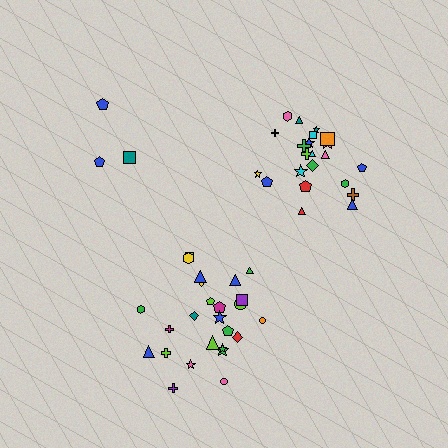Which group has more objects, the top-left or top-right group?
The top-right group.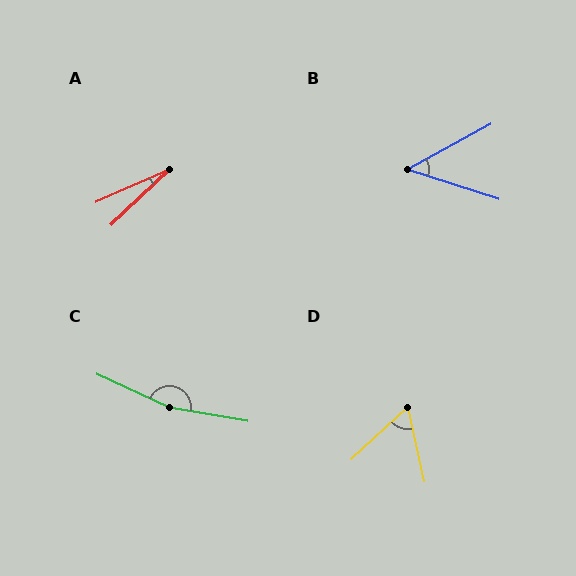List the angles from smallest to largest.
A (20°), B (46°), D (59°), C (165°).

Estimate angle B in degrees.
Approximately 46 degrees.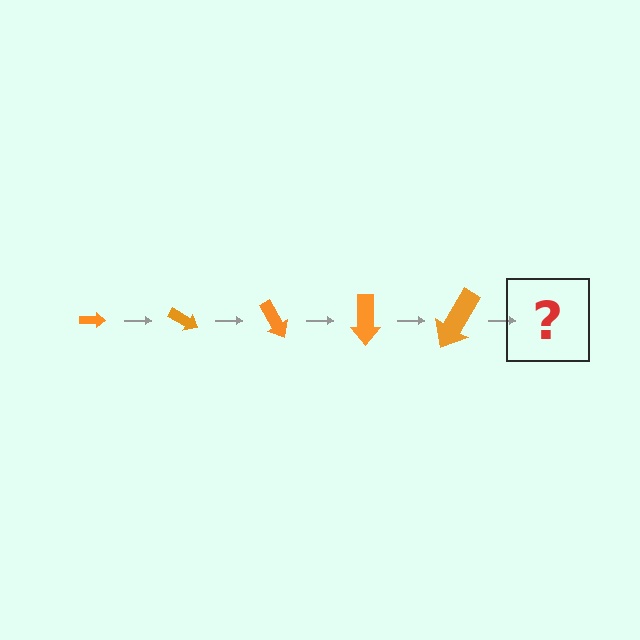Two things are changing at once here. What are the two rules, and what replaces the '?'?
The two rules are that the arrow grows larger each step and it rotates 30 degrees each step. The '?' should be an arrow, larger than the previous one and rotated 150 degrees from the start.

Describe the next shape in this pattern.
It should be an arrow, larger than the previous one and rotated 150 degrees from the start.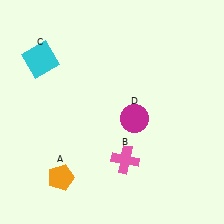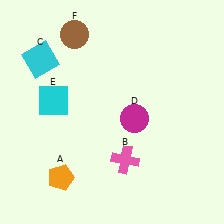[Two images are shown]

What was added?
A cyan square (E), a brown circle (F) were added in Image 2.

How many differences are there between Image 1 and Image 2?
There are 2 differences between the two images.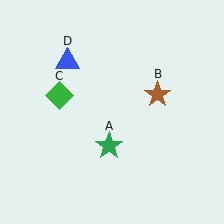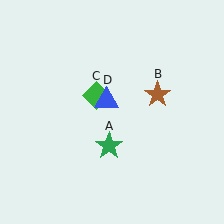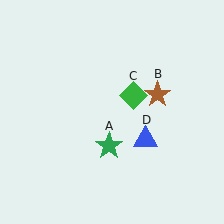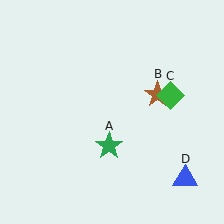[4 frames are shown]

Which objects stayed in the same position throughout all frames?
Green star (object A) and brown star (object B) remained stationary.